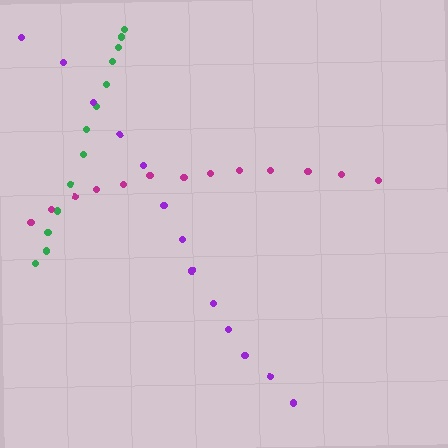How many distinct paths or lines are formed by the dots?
There are 3 distinct paths.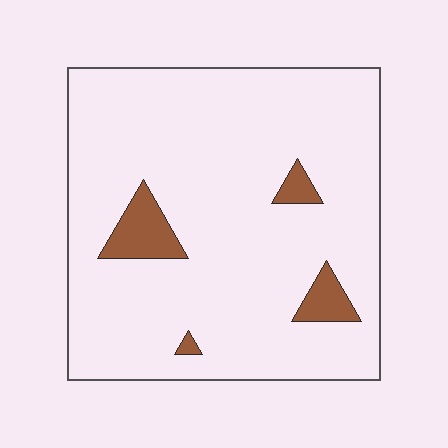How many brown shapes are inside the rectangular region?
4.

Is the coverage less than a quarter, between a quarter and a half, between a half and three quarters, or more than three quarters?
Less than a quarter.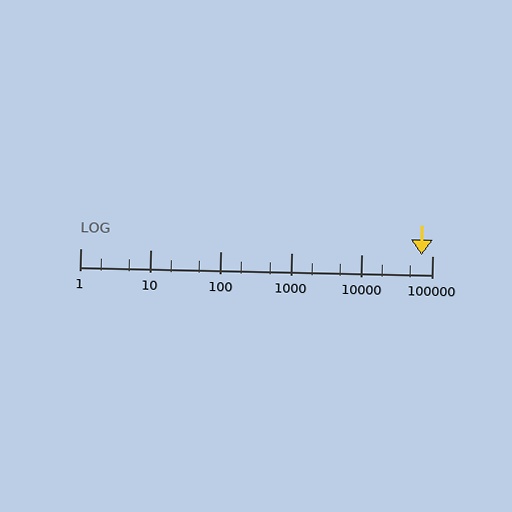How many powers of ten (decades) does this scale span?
The scale spans 5 decades, from 1 to 100000.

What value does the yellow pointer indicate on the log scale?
The pointer indicates approximately 70000.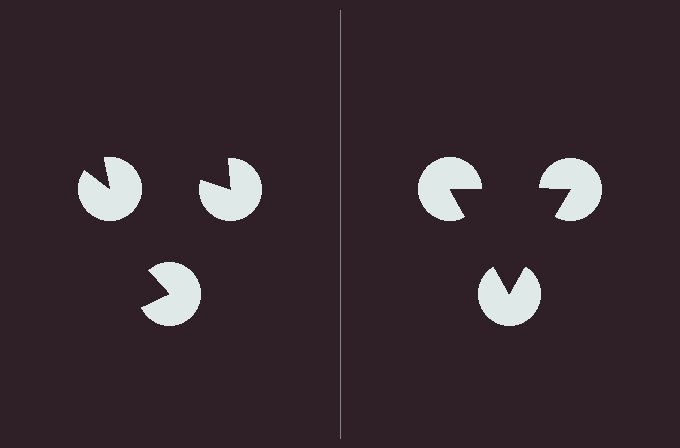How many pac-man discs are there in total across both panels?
6 — 3 on each side.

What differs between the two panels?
The pac-man discs are positioned identically on both sides; only the wedge orientations differ. On the right they align to a triangle; on the left they are misaligned.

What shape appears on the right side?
An illusory triangle.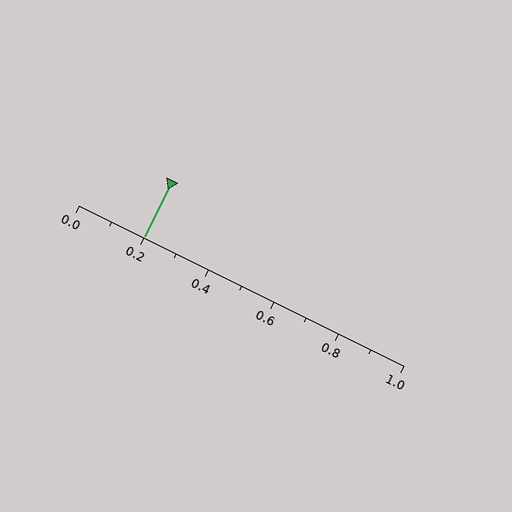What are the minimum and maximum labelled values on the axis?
The axis runs from 0.0 to 1.0.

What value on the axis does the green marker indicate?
The marker indicates approximately 0.2.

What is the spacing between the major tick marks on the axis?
The major ticks are spaced 0.2 apart.